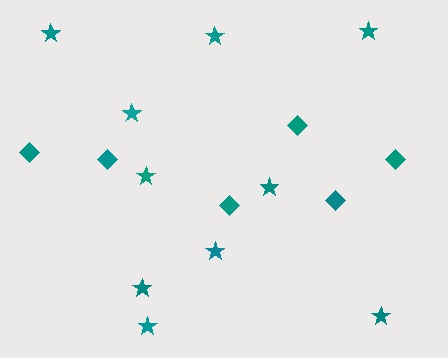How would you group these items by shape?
There are 2 groups: one group of diamonds (6) and one group of stars (10).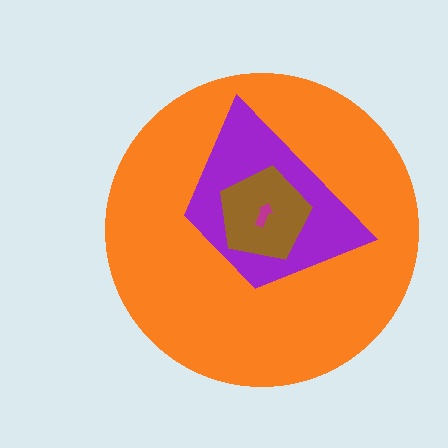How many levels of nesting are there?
4.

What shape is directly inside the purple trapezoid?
The brown pentagon.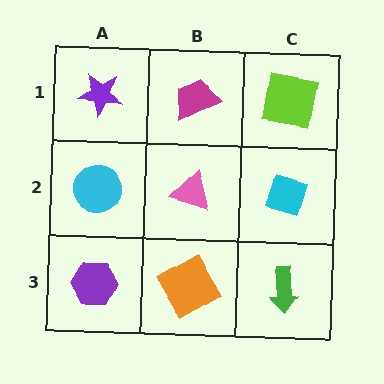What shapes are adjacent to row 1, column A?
A cyan circle (row 2, column A), a magenta trapezoid (row 1, column B).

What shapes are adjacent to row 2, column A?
A purple star (row 1, column A), a purple hexagon (row 3, column A), a pink triangle (row 2, column B).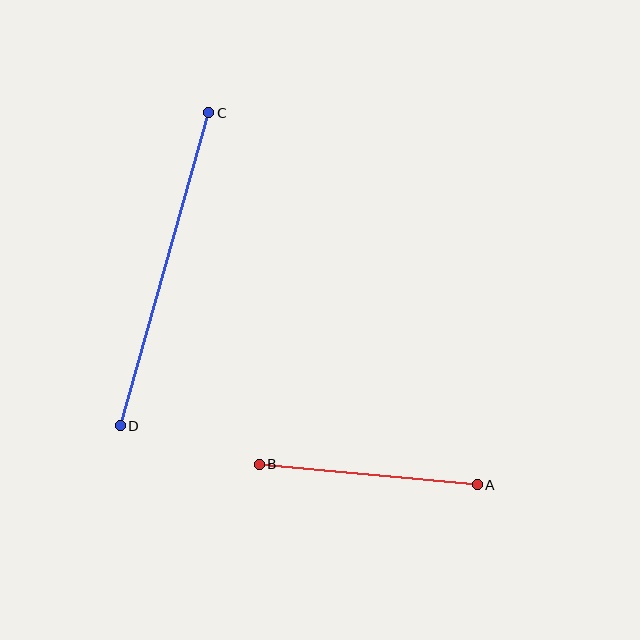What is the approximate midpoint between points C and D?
The midpoint is at approximately (165, 269) pixels.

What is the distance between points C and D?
The distance is approximately 325 pixels.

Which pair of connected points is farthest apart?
Points C and D are farthest apart.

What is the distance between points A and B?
The distance is approximately 219 pixels.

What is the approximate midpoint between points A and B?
The midpoint is at approximately (368, 475) pixels.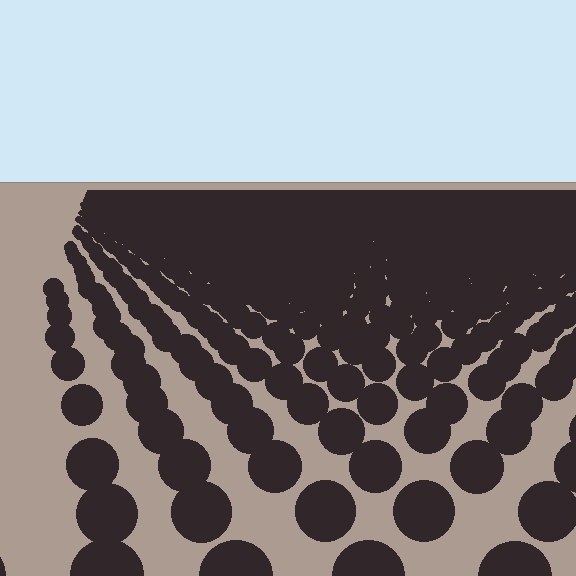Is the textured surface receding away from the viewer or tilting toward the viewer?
The surface is receding away from the viewer. Texture elements get smaller and denser toward the top.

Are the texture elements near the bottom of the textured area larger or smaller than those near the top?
Larger. Near the bottom, elements are closer to the viewer and appear at a bigger on-screen size.